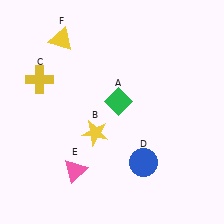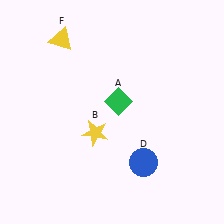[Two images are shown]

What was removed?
The yellow cross (C), the pink triangle (E) were removed in Image 2.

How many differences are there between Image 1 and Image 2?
There are 2 differences between the two images.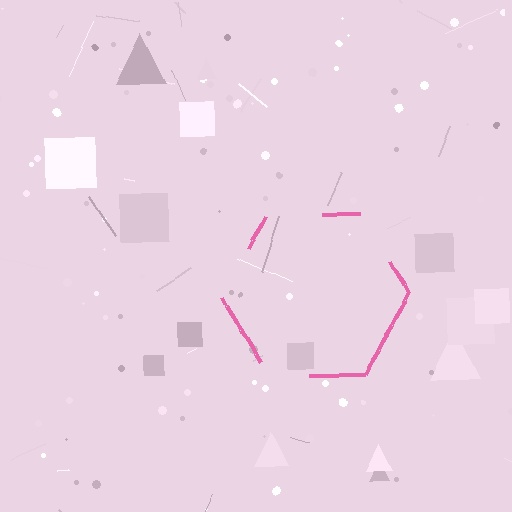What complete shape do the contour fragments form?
The contour fragments form a hexagon.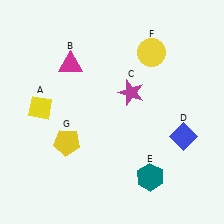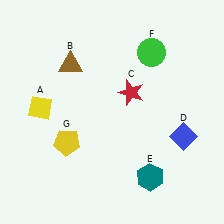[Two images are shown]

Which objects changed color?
B changed from magenta to brown. C changed from magenta to red. F changed from yellow to green.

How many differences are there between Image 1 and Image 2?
There are 3 differences between the two images.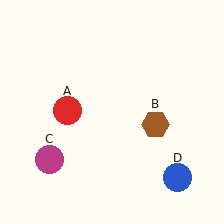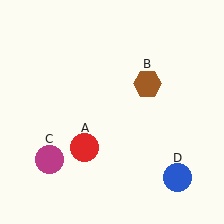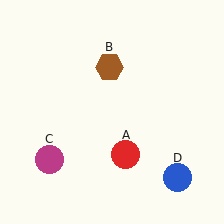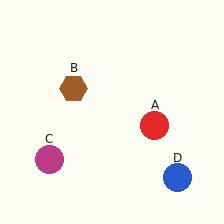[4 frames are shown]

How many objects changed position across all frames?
2 objects changed position: red circle (object A), brown hexagon (object B).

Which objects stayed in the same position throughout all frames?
Magenta circle (object C) and blue circle (object D) remained stationary.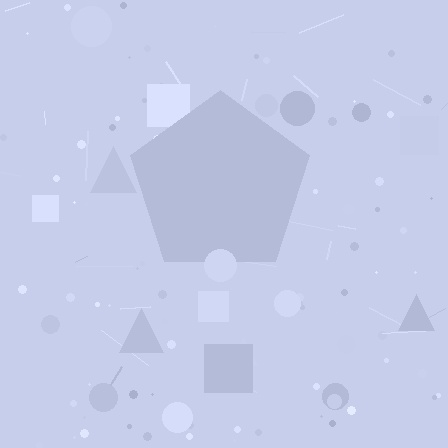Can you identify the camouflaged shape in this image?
The camouflaged shape is a pentagon.